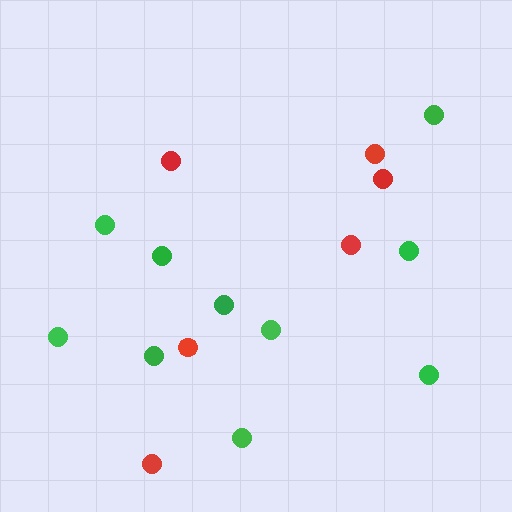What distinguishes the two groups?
There are 2 groups: one group of green circles (10) and one group of red circles (6).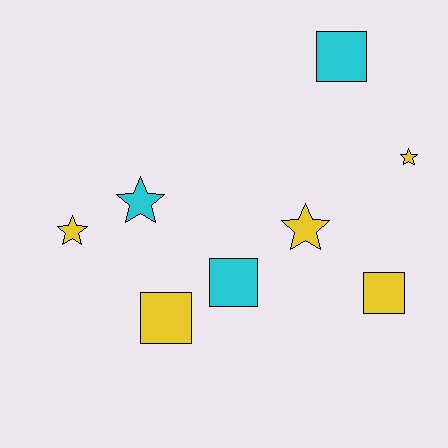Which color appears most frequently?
Yellow, with 5 objects.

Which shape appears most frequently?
Star, with 4 objects.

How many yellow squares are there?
There are 2 yellow squares.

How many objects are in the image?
There are 8 objects.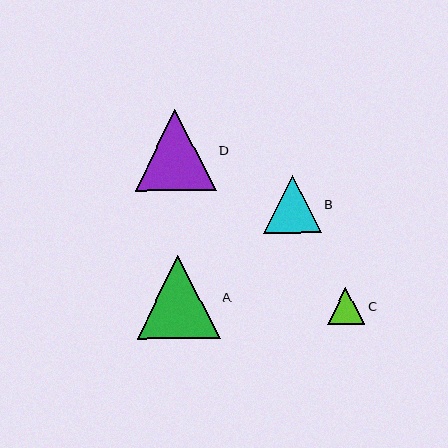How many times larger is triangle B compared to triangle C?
Triangle B is approximately 1.6 times the size of triangle C.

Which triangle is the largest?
Triangle A is the largest with a size of approximately 83 pixels.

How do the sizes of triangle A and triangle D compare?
Triangle A and triangle D are approximately the same size.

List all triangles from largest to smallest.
From largest to smallest: A, D, B, C.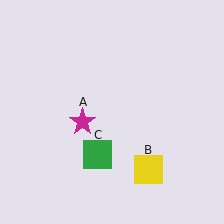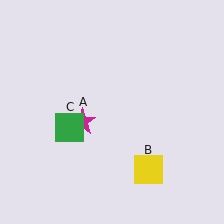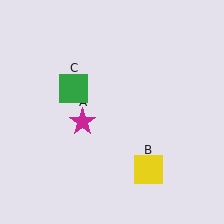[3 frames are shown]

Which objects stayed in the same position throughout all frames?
Magenta star (object A) and yellow square (object B) remained stationary.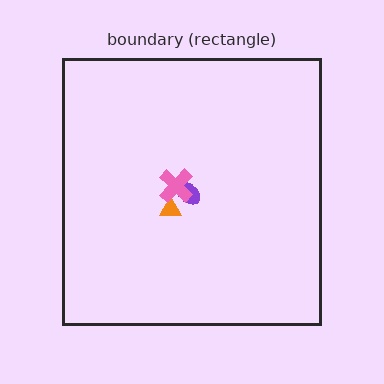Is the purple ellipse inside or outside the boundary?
Inside.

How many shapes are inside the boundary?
3 inside, 0 outside.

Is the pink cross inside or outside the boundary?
Inside.